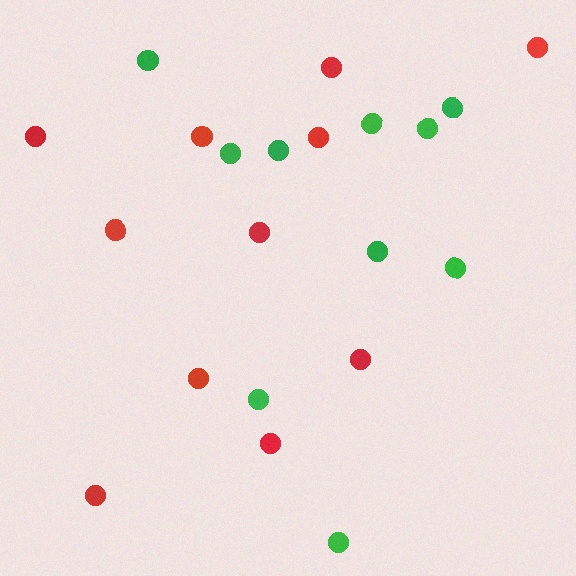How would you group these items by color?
There are 2 groups: one group of red circles (11) and one group of green circles (10).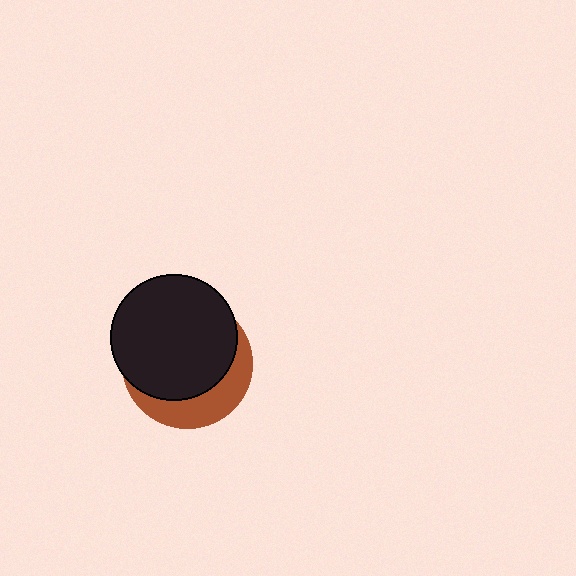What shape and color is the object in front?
The object in front is a black circle.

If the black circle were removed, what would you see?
You would see the complete brown circle.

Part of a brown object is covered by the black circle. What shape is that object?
It is a circle.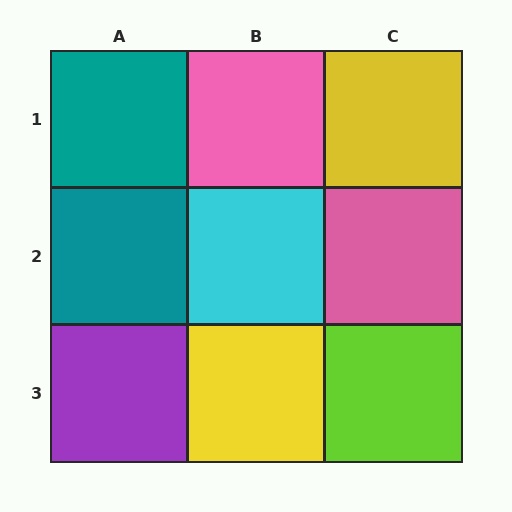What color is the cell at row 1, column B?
Pink.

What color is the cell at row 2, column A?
Teal.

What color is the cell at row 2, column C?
Pink.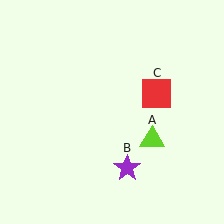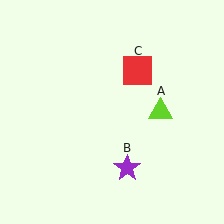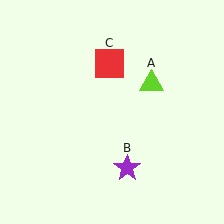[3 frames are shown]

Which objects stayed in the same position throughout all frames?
Purple star (object B) remained stationary.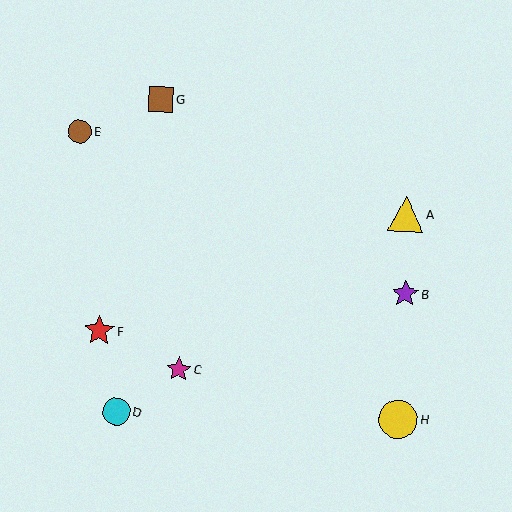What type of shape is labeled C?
Shape C is a magenta star.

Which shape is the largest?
The yellow circle (labeled H) is the largest.